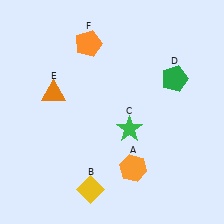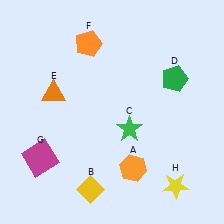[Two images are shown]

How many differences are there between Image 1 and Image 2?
There are 2 differences between the two images.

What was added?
A magenta square (G), a yellow star (H) were added in Image 2.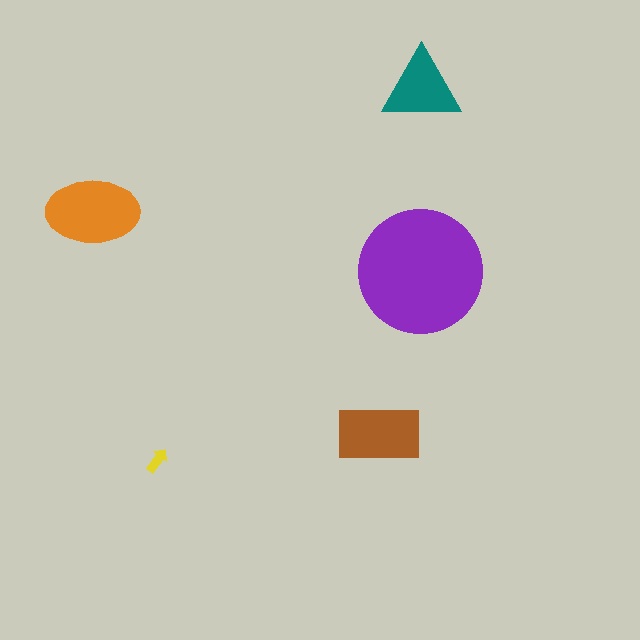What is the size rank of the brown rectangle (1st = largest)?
3rd.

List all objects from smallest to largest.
The yellow arrow, the teal triangle, the brown rectangle, the orange ellipse, the purple circle.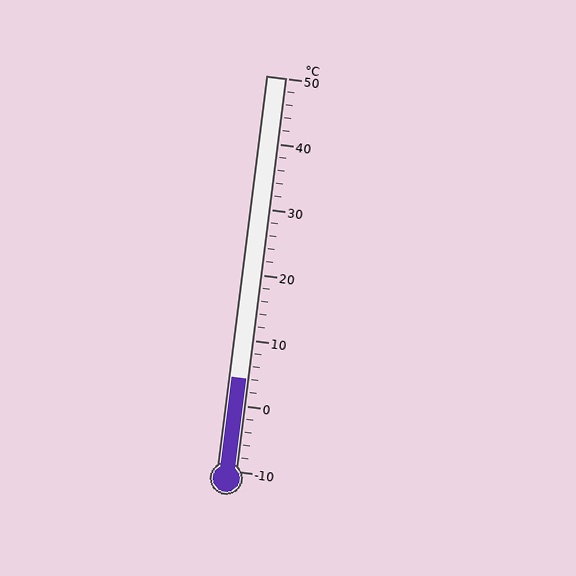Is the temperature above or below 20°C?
The temperature is below 20°C.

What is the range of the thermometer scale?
The thermometer scale ranges from -10°C to 50°C.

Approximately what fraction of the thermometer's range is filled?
The thermometer is filled to approximately 25% of its range.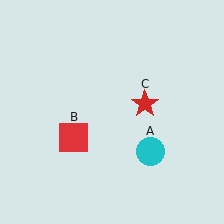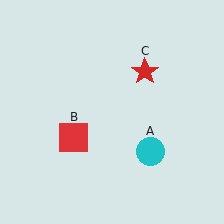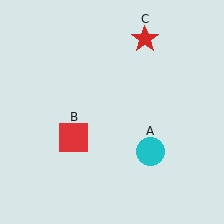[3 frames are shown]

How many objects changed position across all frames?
1 object changed position: red star (object C).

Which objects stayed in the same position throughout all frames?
Cyan circle (object A) and red square (object B) remained stationary.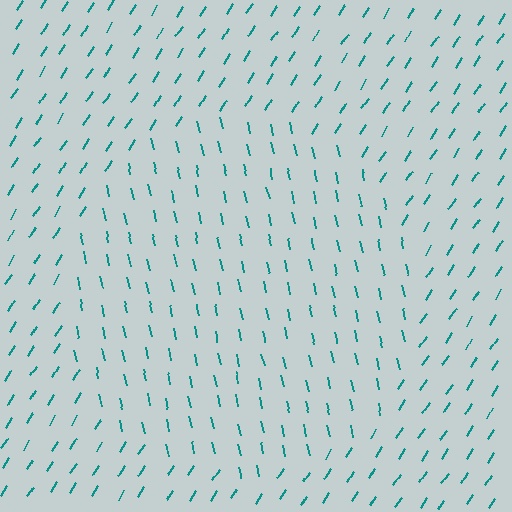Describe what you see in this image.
The image is filled with small teal line segments. A circle region in the image has lines oriented differently from the surrounding lines, creating a visible texture boundary.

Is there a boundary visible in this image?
Yes, there is a texture boundary formed by a change in line orientation.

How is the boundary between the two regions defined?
The boundary is defined purely by a change in line orientation (approximately 45 degrees difference). All lines are the same color and thickness.